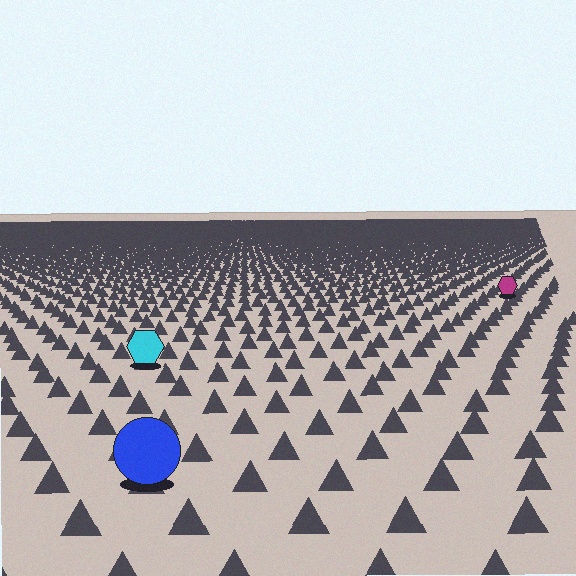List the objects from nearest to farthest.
From nearest to farthest: the blue circle, the cyan hexagon, the magenta hexagon.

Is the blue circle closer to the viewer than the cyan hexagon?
Yes. The blue circle is closer — you can tell from the texture gradient: the ground texture is coarser near it.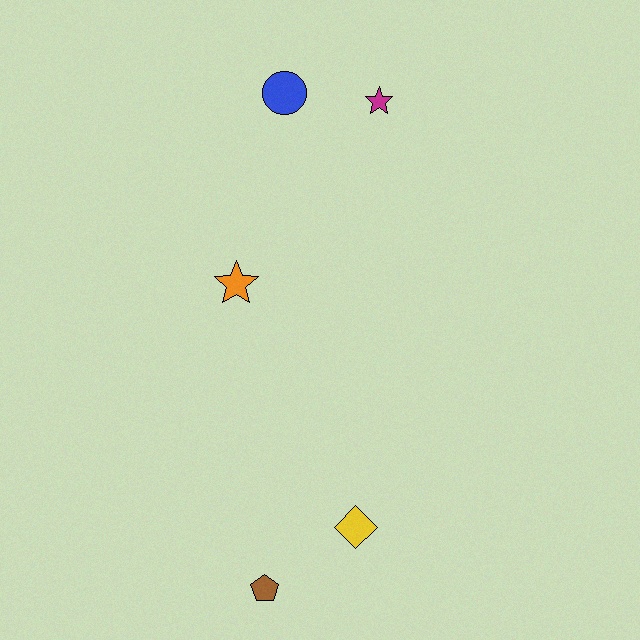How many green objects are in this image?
There are no green objects.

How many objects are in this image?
There are 5 objects.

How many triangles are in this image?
There are no triangles.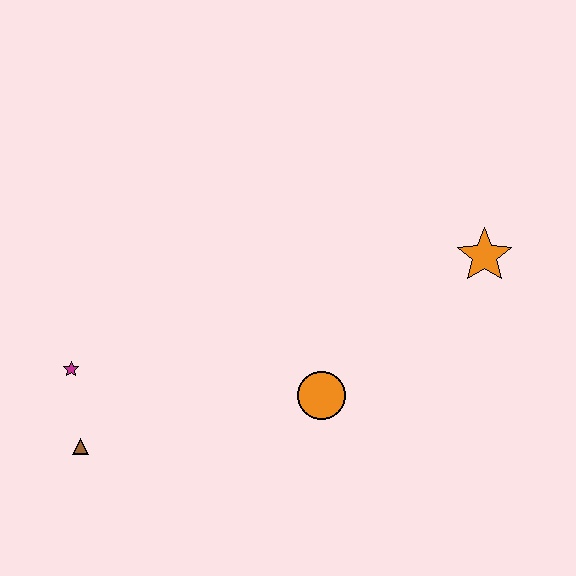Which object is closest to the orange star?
The orange circle is closest to the orange star.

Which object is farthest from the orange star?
The brown triangle is farthest from the orange star.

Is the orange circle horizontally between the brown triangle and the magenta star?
No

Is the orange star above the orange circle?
Yes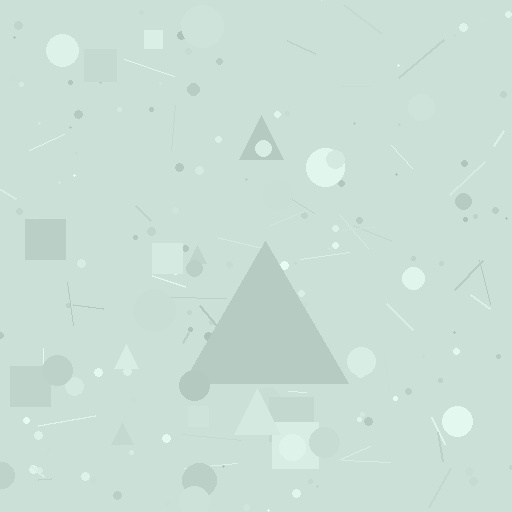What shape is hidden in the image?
A triangle is hidden in the image.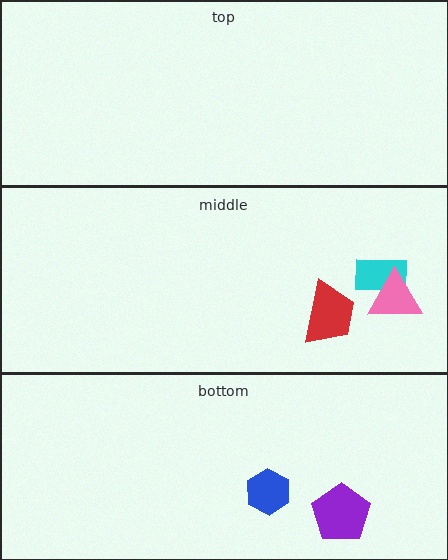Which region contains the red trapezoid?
The middle region.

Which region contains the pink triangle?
The middle region.